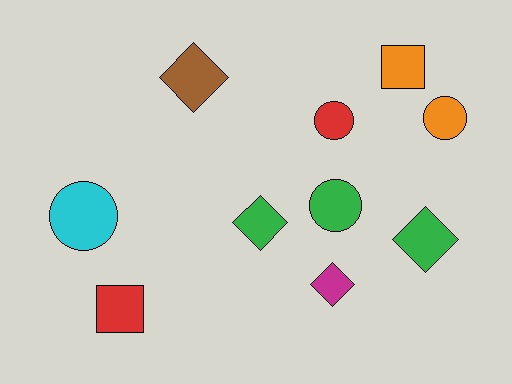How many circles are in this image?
There are 4 circles.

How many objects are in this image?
There are 10 objects.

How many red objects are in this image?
There are 2 red objects.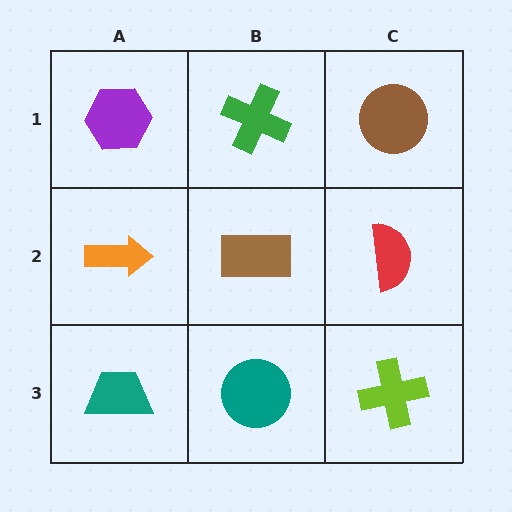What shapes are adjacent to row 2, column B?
A green cross (row 1, column B), a teal circle (row 3, column B), an orange arrow (row 2, column A), a red semicircle (row 2, column C).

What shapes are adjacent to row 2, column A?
A purple hexagon (row 1, column A), a teal trapezoid (row 3, column A), a brown rectangle (row 2, column B).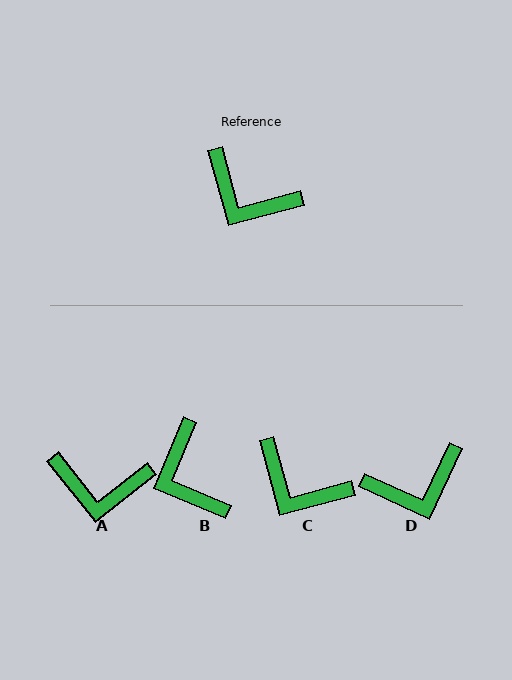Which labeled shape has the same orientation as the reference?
C.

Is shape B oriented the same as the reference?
No, it is off by about 38 degrees.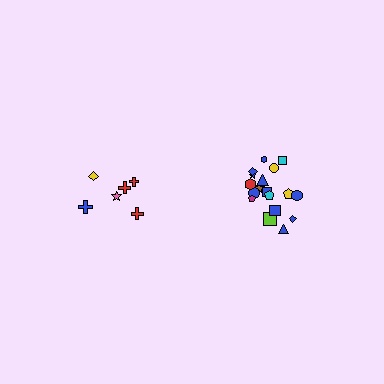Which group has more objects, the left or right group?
The right group.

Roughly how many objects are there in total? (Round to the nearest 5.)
Roughly 25 objects in total.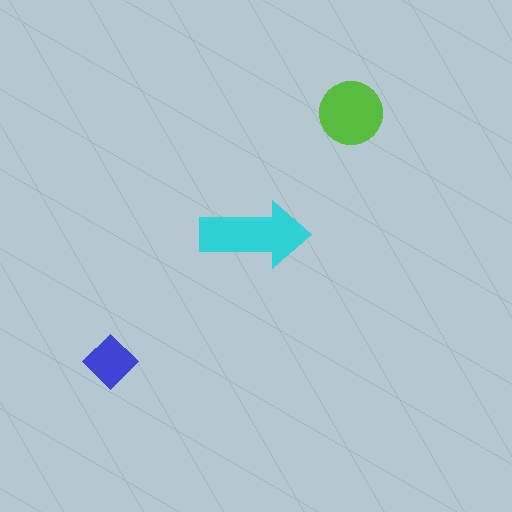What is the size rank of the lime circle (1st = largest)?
2nd.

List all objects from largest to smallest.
The cyan arrow, the lime circle, the blue diamond.